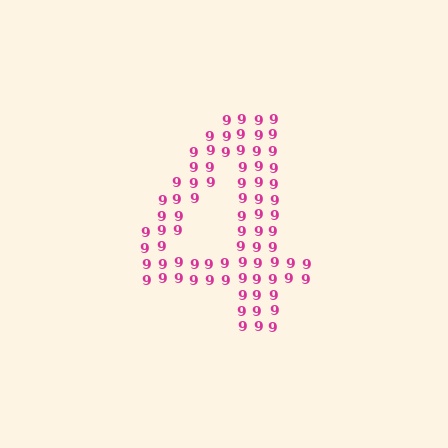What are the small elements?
The small elements are digit 9's.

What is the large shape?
The large shape is the digit 4.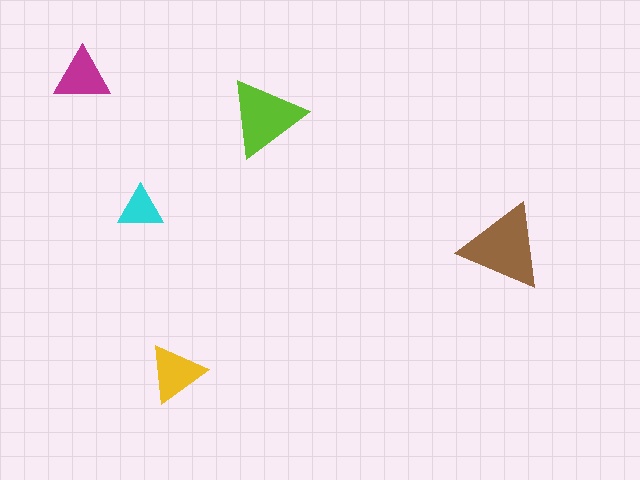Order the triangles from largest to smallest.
the brown one, the lime one, the yellow one, the magenta one, the cyan one.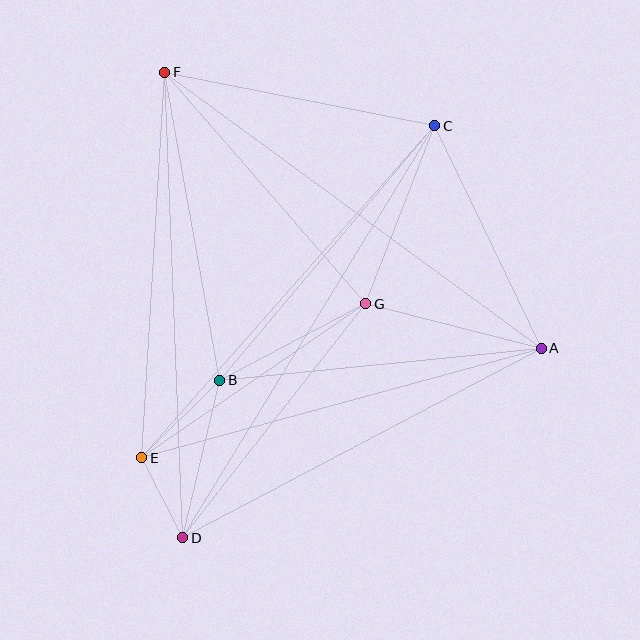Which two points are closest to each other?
Points D and E are closest to each other.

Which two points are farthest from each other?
Points C and D are farthest from each other.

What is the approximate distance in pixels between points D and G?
The distance between D and G is approximately 297 pixels.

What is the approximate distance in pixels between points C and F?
The distance between C and F is approximately 275 pixels.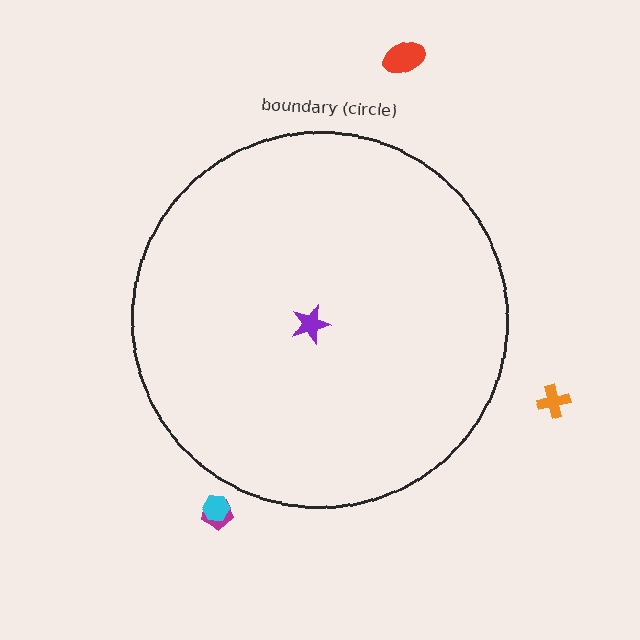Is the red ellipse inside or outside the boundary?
Outside.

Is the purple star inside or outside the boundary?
Inside.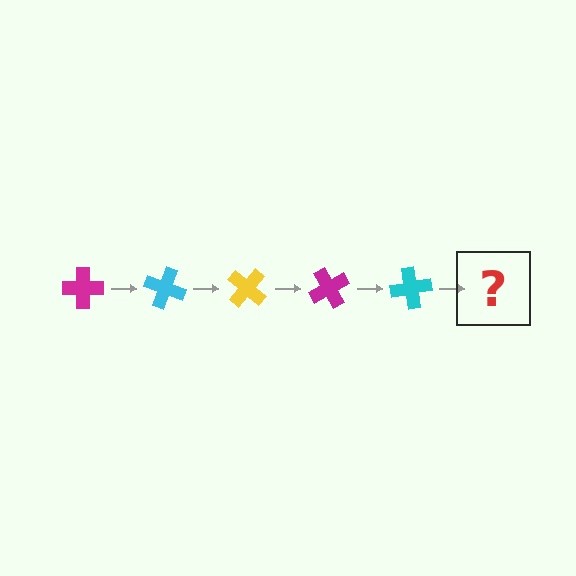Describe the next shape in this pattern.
It should be a yellow cross, rotated 100 degrees from the start.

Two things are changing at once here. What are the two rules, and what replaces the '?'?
The two rules are that it rotates 20 degrees each step and the color cycles through magenta, cyan, and yellow. The '?' should be a yellow cross, rotated 100 degrees from the start.